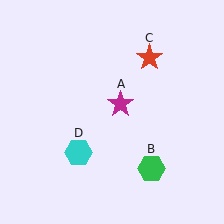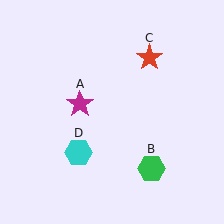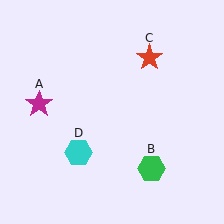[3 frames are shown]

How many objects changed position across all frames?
1 object changed position: magenta star (object A).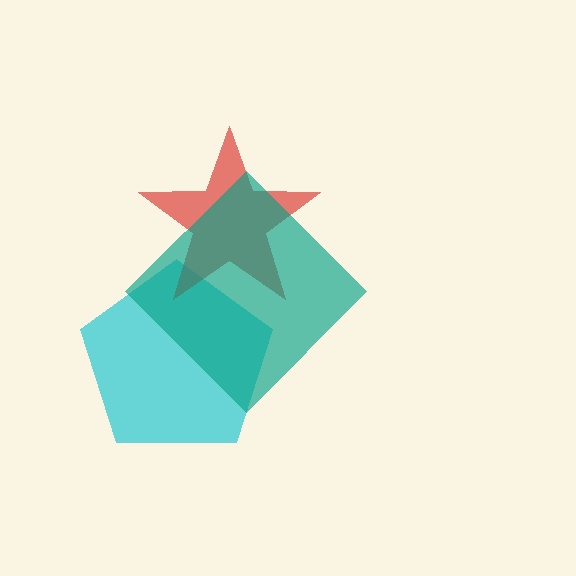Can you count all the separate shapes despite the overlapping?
Yes, there are 3 separate shapes.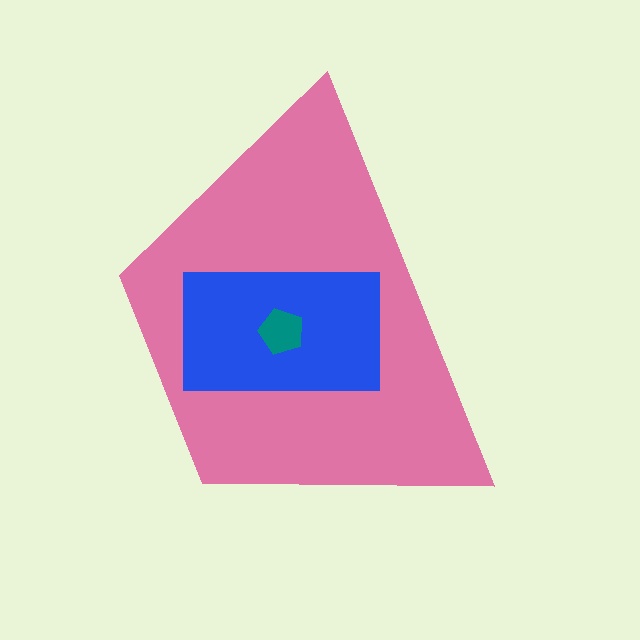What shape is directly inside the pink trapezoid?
The blue rectangle.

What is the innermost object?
The teal pentagon.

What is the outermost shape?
The pink trapezoid.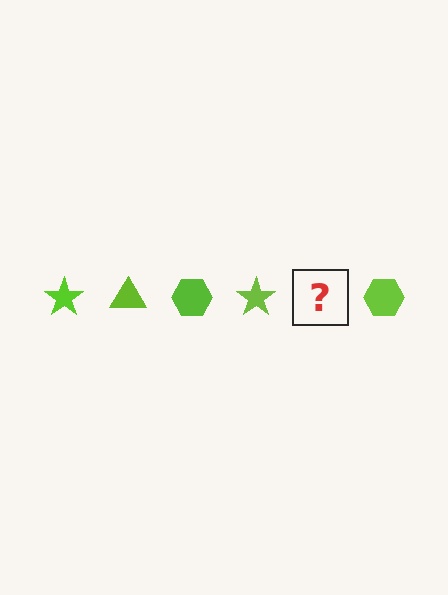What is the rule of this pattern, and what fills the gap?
The rule is that the pattern cycles through star, triangle, hexagon shapes in lime. The gap should be filled with a lime triangle.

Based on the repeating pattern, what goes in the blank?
The blank should be a lime triangle.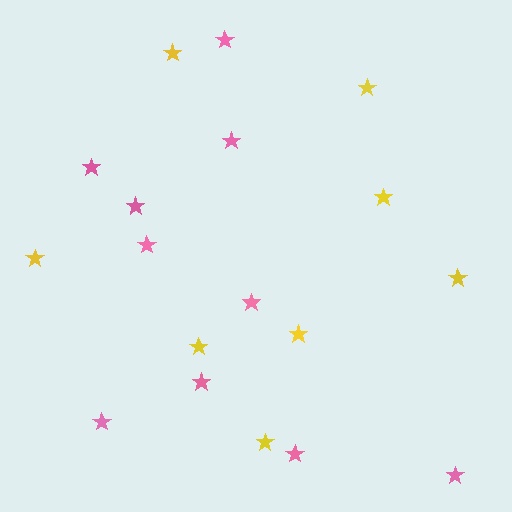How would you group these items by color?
There are 2 groups: one group of pink stars (10) and one group of yellow stars (8).